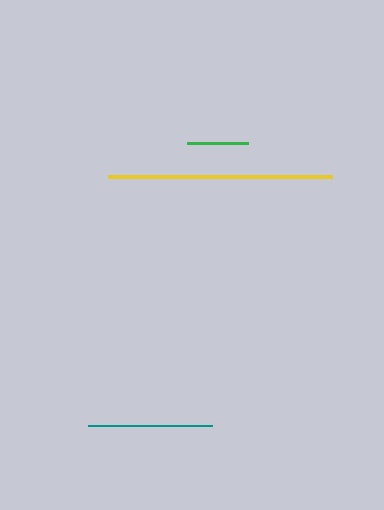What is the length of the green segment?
The green segment is approximately 61 pixels long.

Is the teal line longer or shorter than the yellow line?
The yellow line is longer than the teal line.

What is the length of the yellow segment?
The yellow segment is approximately 224 pixels long.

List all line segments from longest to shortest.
From longest to shortest: yellow, teal, green.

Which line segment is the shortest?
The green line is the shortest at approximately 61 pixels.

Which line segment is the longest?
The yellow line is the longest at approximately 224 pixels.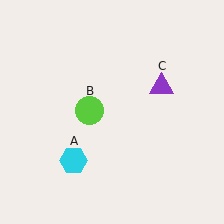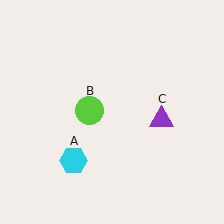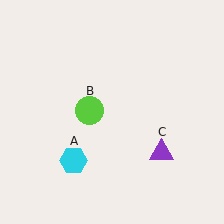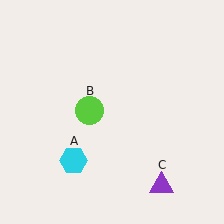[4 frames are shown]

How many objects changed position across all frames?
1 object changed position: purple triangle (object C).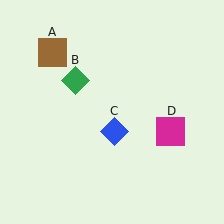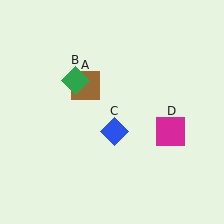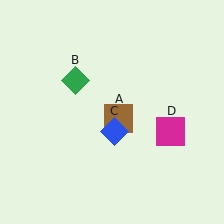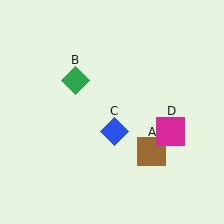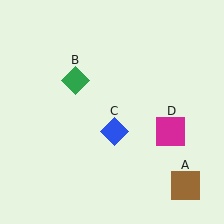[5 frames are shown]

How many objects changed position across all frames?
1 object changed position: brown square (object A).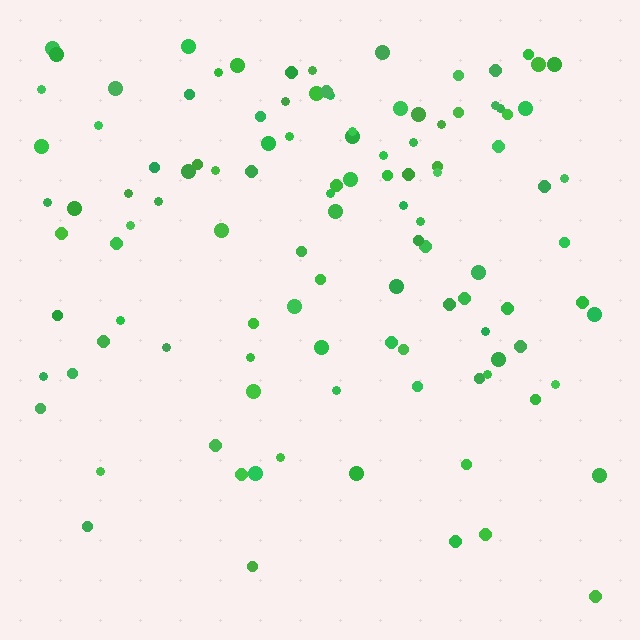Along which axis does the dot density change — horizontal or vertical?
Vertical.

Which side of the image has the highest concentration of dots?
The top.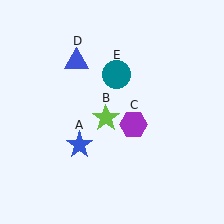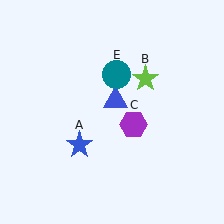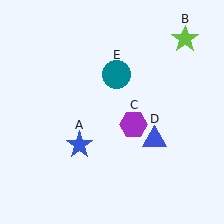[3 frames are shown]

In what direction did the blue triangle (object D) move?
The blue triangle (object D) moved down and to the right.